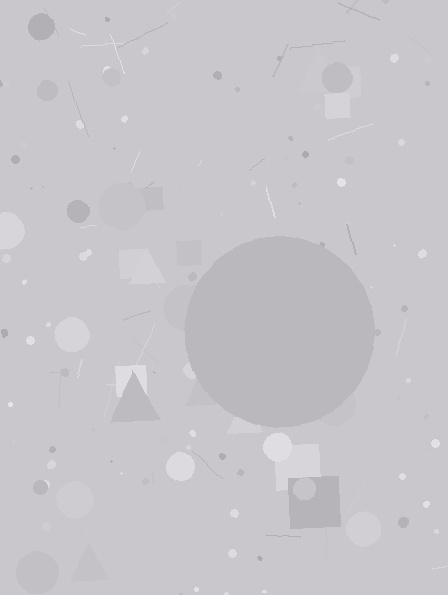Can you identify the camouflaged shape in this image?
The camouflaged shape is a circle.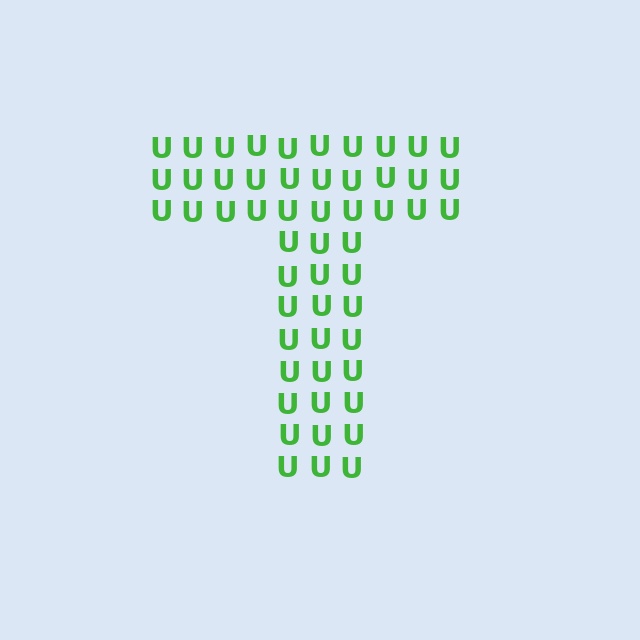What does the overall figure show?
The overall figure shows the letter T.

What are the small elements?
The small elements are letter U's.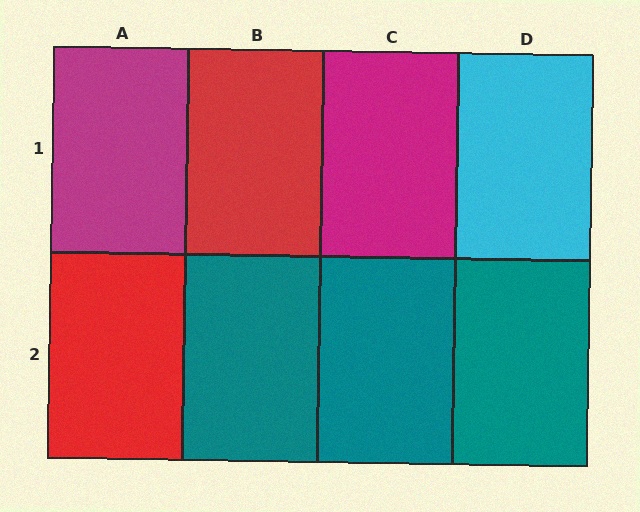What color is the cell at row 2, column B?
Teal.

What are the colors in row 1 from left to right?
Magenta, red, magenta, cyan.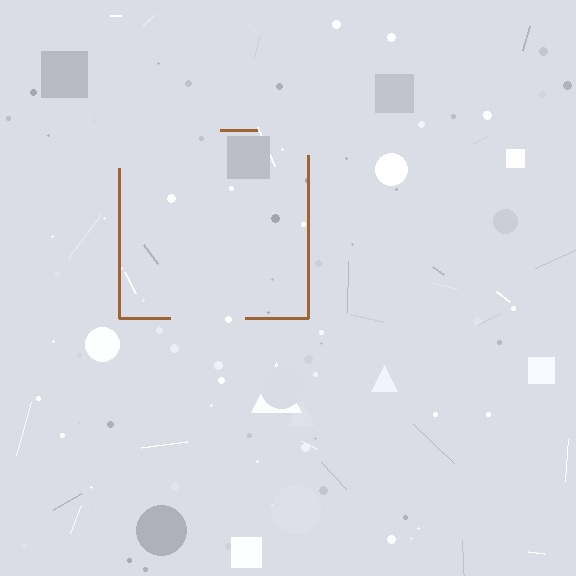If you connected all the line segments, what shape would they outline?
They would outline a square.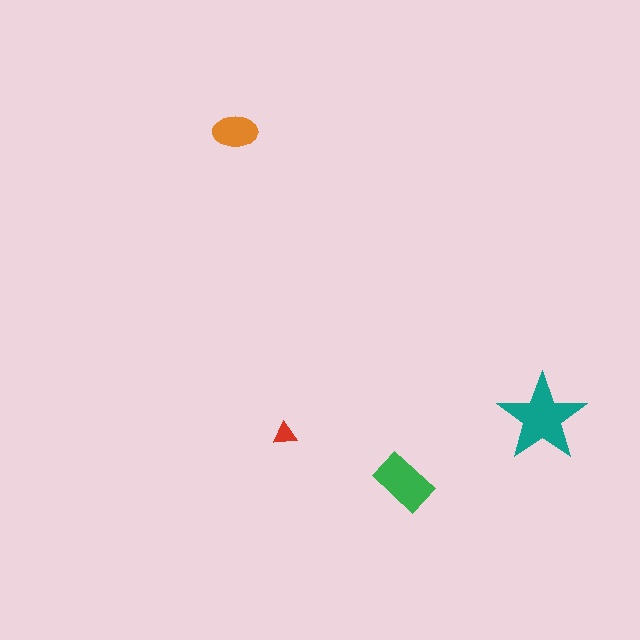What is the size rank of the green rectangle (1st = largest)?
2nd.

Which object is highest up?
The orange ellipse is topmost.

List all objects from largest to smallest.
The teal star, the green rectangle, the orange ellipse, the red triangle.